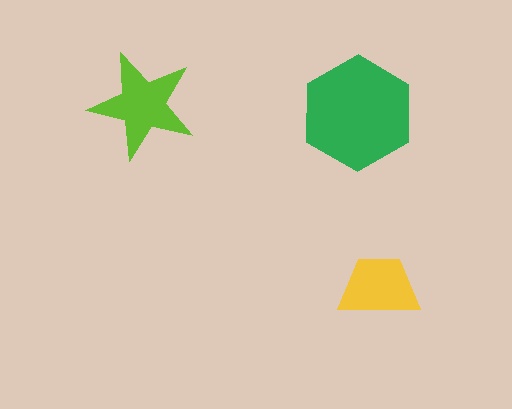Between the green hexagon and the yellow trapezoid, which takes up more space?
The green hexagon.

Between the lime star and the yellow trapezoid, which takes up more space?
The lime star.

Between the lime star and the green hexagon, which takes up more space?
The green hexagon.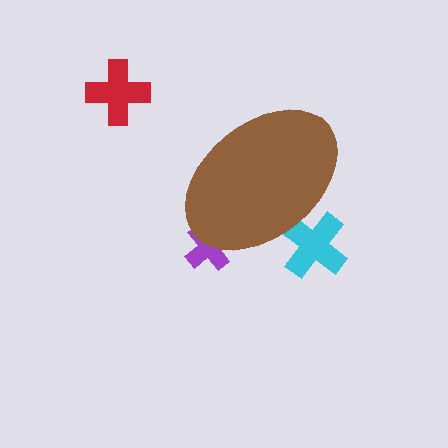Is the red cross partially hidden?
No, the red cross is fully visible.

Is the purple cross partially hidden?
Yes, the purple cross is partially hidden behind the brown ellipse.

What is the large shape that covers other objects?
A brown ellipse.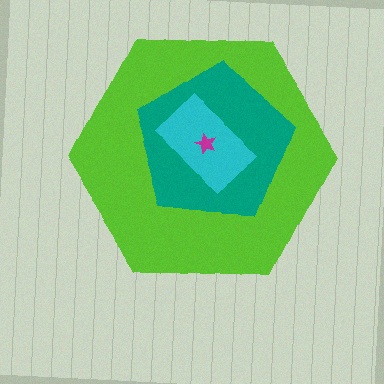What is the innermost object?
The magenta star.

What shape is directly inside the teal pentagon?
The cyan rectangle.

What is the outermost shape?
The lime hexagon.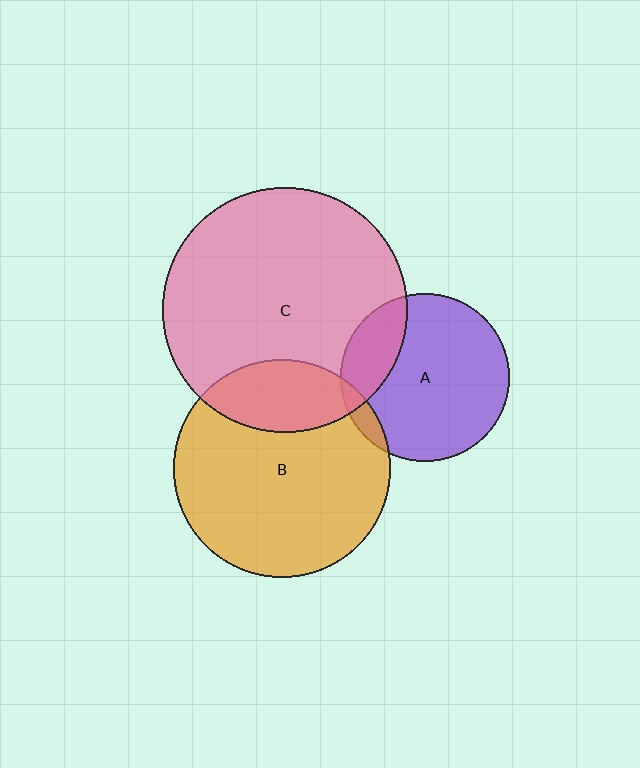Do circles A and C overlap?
Yes.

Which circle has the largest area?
Circle C (pink).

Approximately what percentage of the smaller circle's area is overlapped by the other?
Approximately 20%.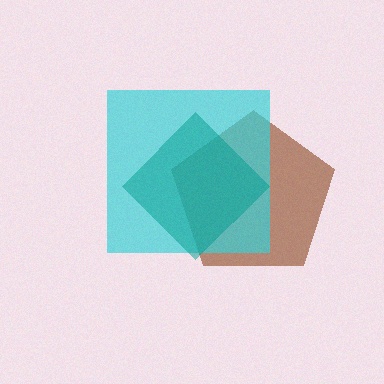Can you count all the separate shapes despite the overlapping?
Yes, there are 3 separate shapes.